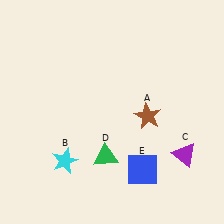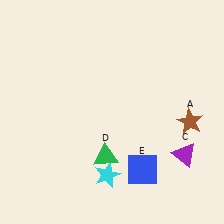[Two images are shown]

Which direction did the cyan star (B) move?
The cyan star (B) moved right.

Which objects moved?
The objects that moved are: the brown star (A), the cyan star (B).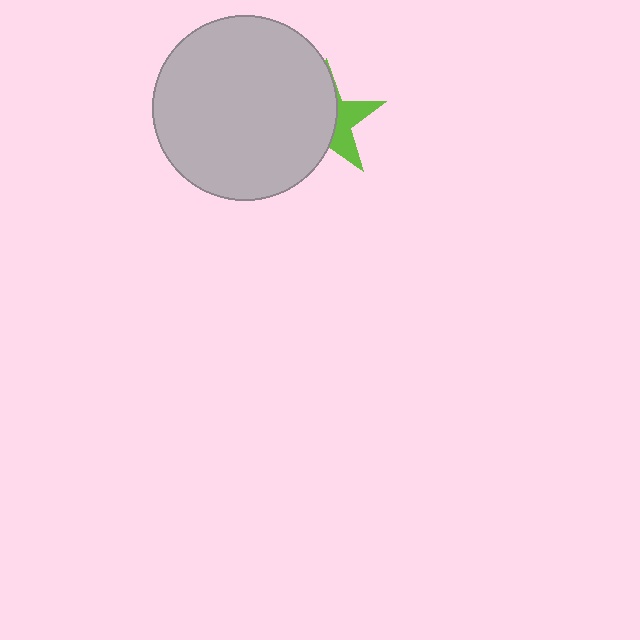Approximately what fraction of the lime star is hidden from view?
Roughly 64% of the lime star is hidden behind the light gray circle.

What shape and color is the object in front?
The object in front is a light gray circle.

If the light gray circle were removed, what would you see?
You would see the complete lime star.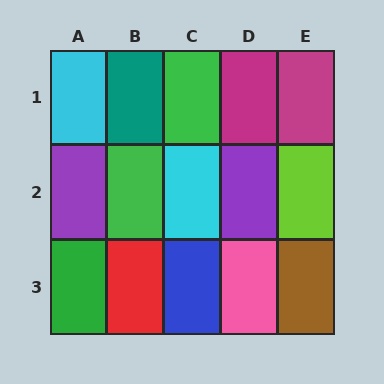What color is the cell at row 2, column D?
Purple.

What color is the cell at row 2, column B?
Green.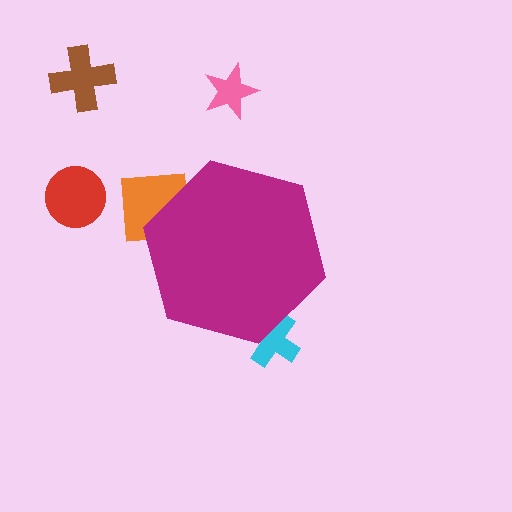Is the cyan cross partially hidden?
Yes, the cyan cross is partially hidden behind the magenta hexagon.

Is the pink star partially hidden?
No, the pink star is fully visible.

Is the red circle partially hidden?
No, the red circle is fully visible.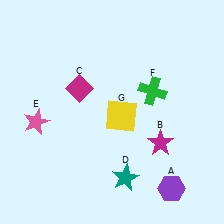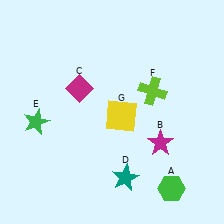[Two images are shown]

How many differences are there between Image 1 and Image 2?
There are 3 differences between the two images.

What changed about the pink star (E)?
In Image 1, E is pink. In Image 2, it changed to green.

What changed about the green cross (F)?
In Image 1, F is green. In Image 2, it changed to lime.